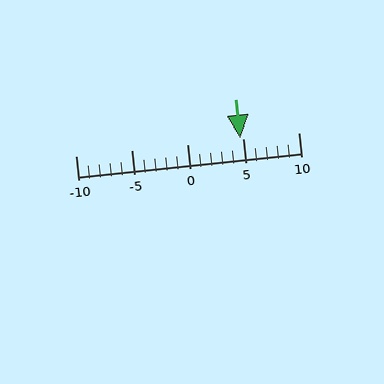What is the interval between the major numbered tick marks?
The major tick marks are spaced 5 units apart.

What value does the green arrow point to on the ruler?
The green arrow points to approximately 5.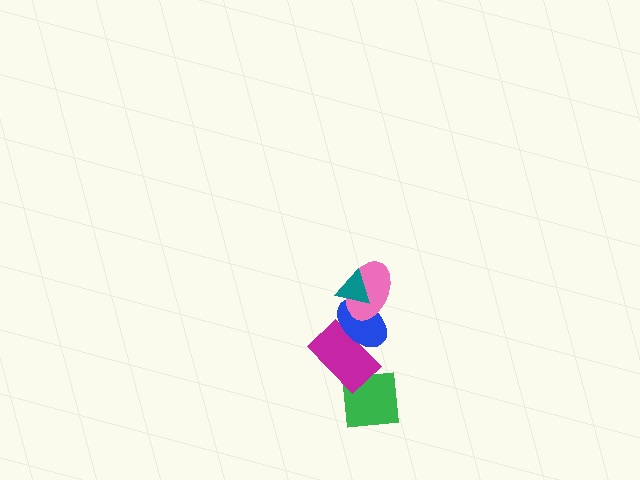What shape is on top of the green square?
The magenta rectangle is on top of the green square.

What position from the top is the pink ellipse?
The pink ellipse is 2nd from the top.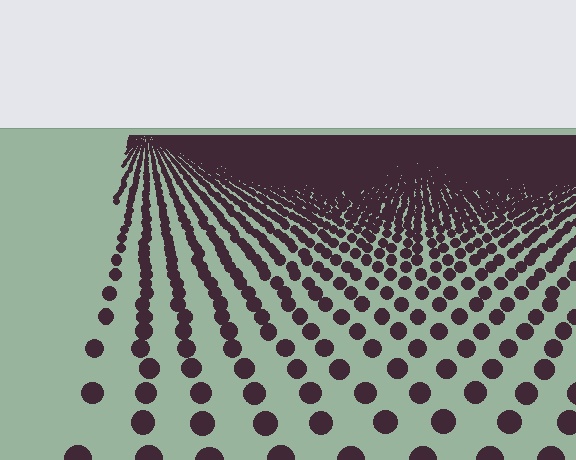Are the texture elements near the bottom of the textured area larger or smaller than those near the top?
Larger. Near the bottom, elements are closer to the viewer and appear at a bigger on-screen size.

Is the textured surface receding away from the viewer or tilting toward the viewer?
The surface is receding away from the viewer. Texture elements get smaller and denser toward the top.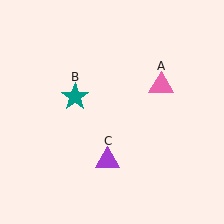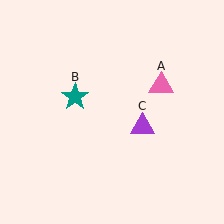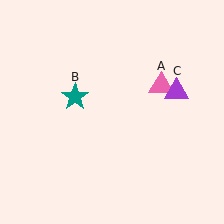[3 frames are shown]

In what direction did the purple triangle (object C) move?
The purple triangle (object C) moved up and to the right.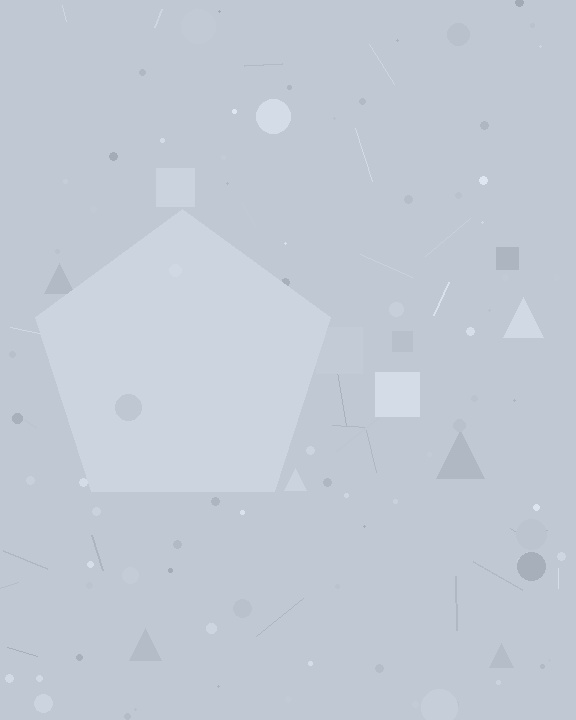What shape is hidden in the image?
A pentagon is hidden in the image.